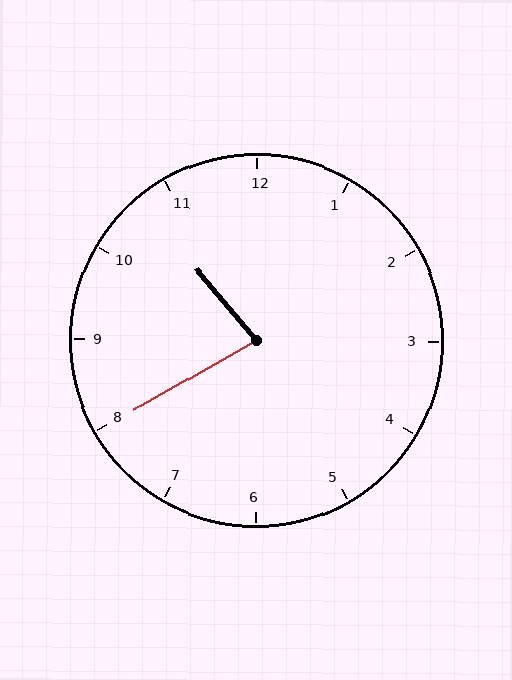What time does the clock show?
10:40.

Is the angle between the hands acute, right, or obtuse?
It is acute.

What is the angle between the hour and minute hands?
Approximately 80 degrees.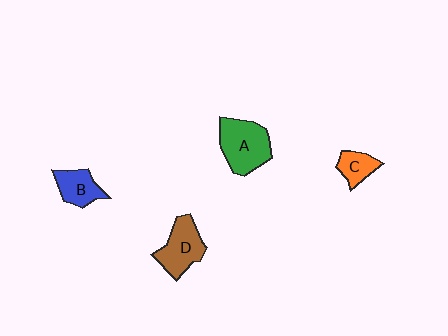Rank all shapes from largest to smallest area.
From largest to smallest: A (green), D (brown), B (blue), C (orange).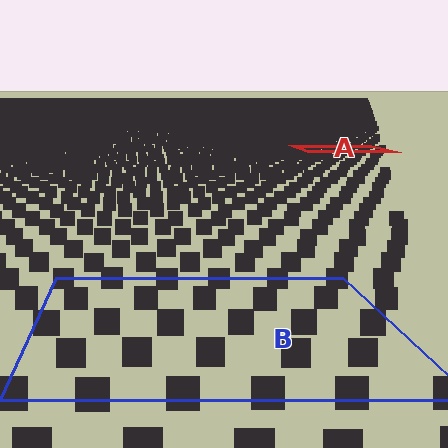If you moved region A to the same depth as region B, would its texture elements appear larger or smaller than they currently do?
They would appear larger. At a closer depth, the same texture elements are projected at a bigger on-screen size.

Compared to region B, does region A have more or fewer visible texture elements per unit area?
Region A has more texture elements per unit area — they are packed more densely because it is farther away.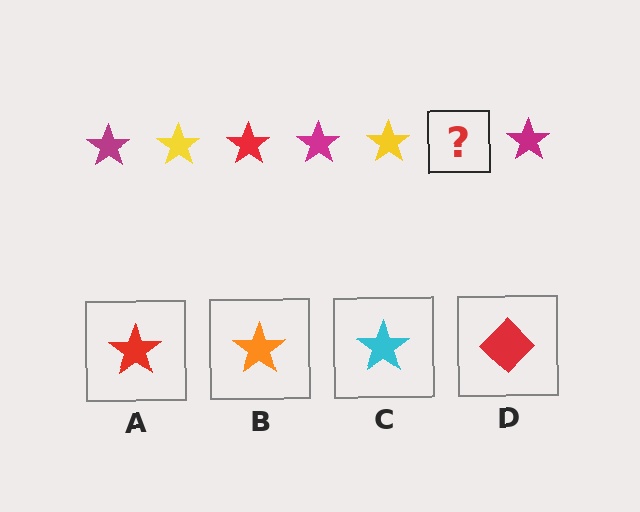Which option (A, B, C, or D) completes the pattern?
A.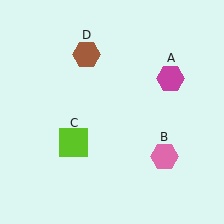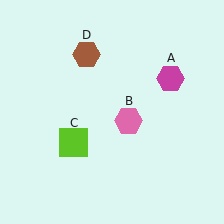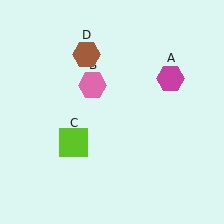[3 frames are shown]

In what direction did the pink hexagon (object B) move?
The pink hexagon (object B) moved up and to the left.